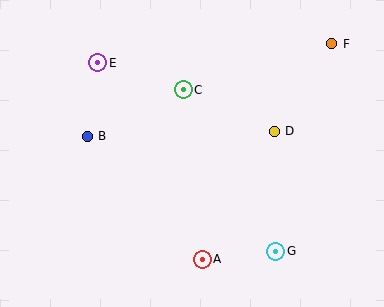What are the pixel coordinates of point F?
Point F is at (332, 44).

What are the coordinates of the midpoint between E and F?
The midpoint between E and F is at (215, 53).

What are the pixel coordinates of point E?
Point E is at (98, 63).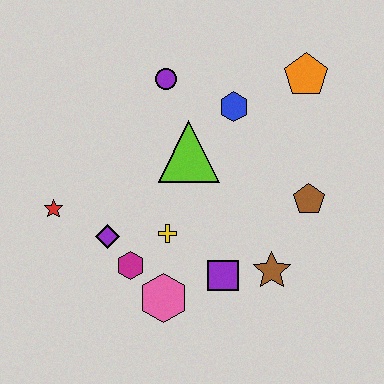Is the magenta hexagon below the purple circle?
Yes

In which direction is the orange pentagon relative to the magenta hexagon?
The orange pentagon is above the magenta hexagon.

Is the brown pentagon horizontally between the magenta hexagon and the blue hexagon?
No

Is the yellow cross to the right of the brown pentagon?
No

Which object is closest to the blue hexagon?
The lime triangle is closest to the blue hexagon.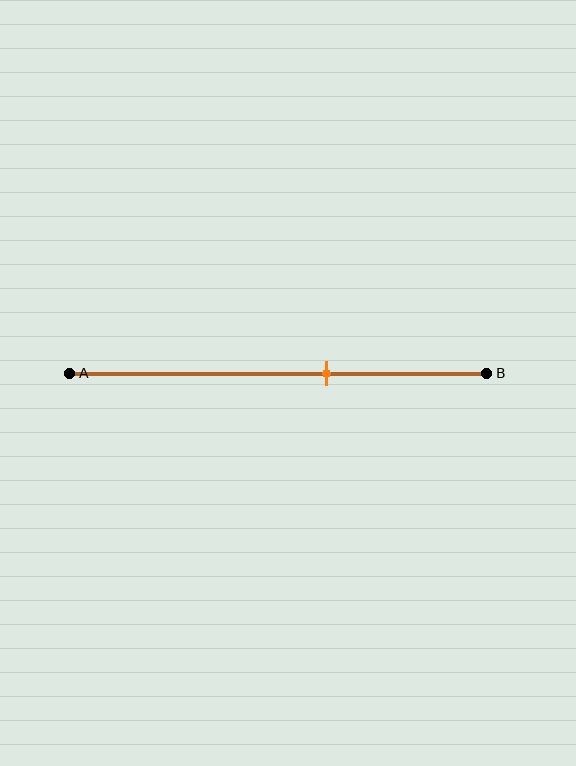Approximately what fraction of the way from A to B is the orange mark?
The orange mark is approximately 60% of the way from A to B.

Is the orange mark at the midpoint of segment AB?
No, the mark is at about 60% from A, not at the 50% midpoint.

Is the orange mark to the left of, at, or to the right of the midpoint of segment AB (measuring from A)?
The orange mark is to the right of the midpoint of segment AB.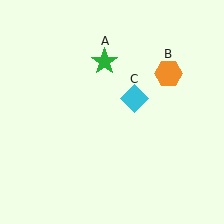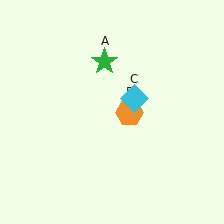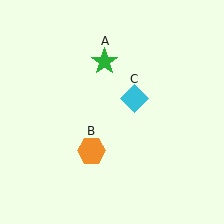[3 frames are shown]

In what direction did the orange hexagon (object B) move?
The orange hexagon (object B) moved down and to the left.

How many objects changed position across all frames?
1 object changed position: orange hexagon (object B).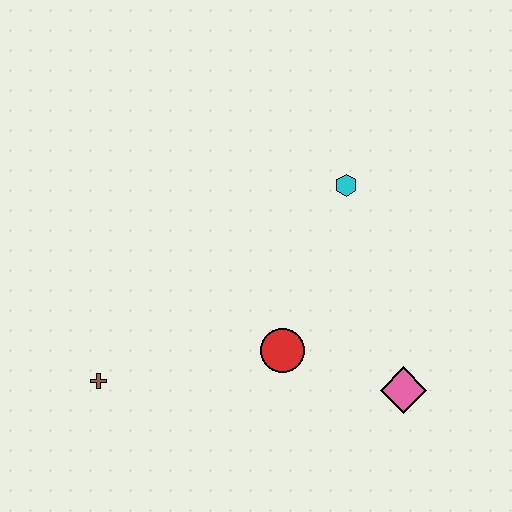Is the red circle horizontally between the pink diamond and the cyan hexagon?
No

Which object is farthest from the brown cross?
The cyan hexagon is farthest from the brown cross.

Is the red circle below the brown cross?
No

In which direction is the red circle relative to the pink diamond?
The red circle is to the left of the pink diamond.